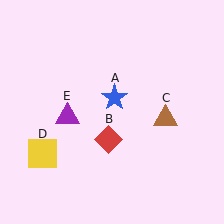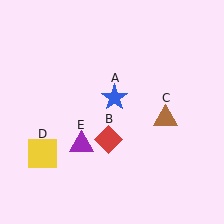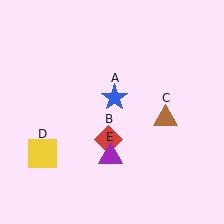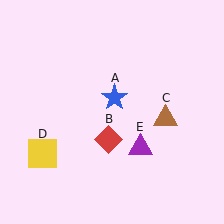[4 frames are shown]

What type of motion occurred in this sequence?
The purple triangle (object E) rotated counterclockwise around the center of the scene.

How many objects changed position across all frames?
1 object changed position: purple triangle (object E).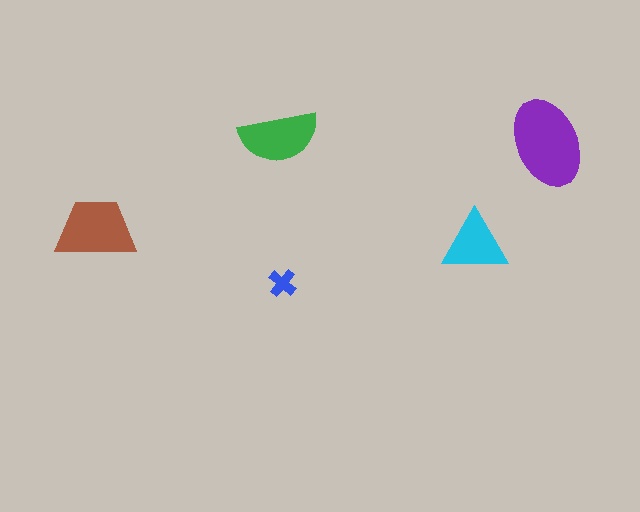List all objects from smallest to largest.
The blue cross, the cyan triangle, the green semicircle, the brown trapezoid, the purple ellipse.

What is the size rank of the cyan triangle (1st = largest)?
4th.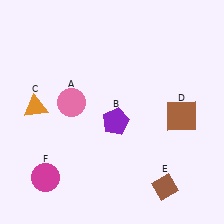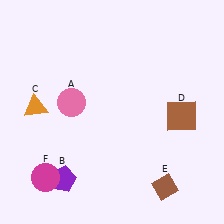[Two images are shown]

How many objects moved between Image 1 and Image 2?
1 object moved between the two images.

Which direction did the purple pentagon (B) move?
The purple pentagon (B) moved down.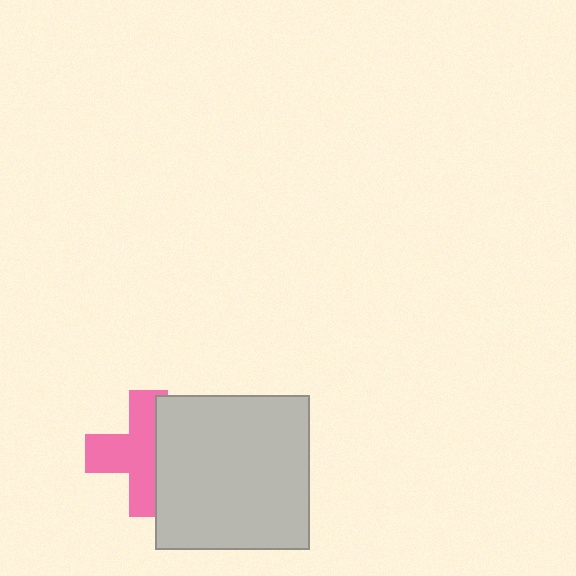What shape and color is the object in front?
The object in front is a light gray square.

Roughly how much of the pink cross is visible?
About half of it is visible (roughly 62%).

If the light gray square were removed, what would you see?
You would see the complete pink cross.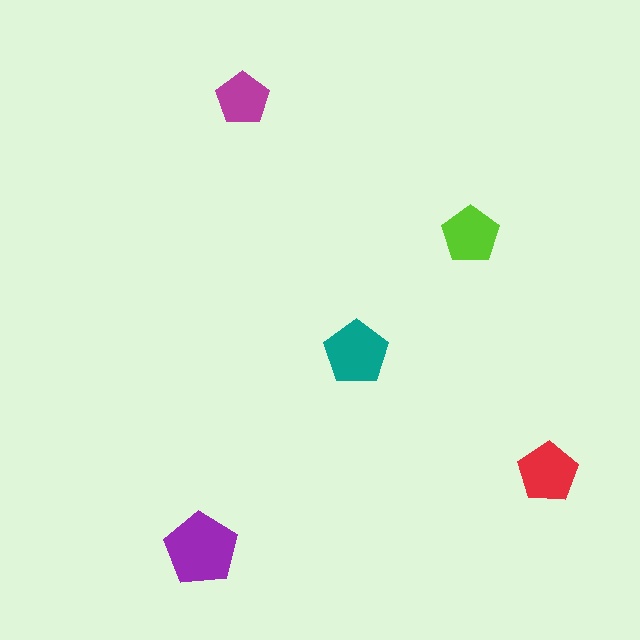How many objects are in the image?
There are 5 objects in the image.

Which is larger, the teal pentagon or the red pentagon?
The teal one.